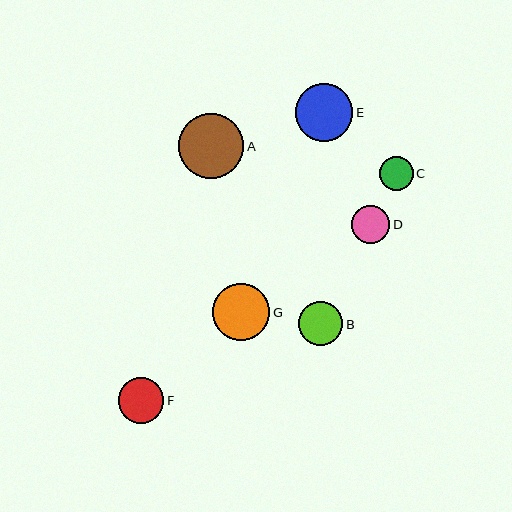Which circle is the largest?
Circle A is the largest with a size of approximately 65 pixels.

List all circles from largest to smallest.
From largest to smallest: A, G, E, F, B, D, C.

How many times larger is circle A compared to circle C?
Circle A is approximately 1.9 times the size of circle C.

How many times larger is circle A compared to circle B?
Circle A is approximately 1.5 times the size of circle B.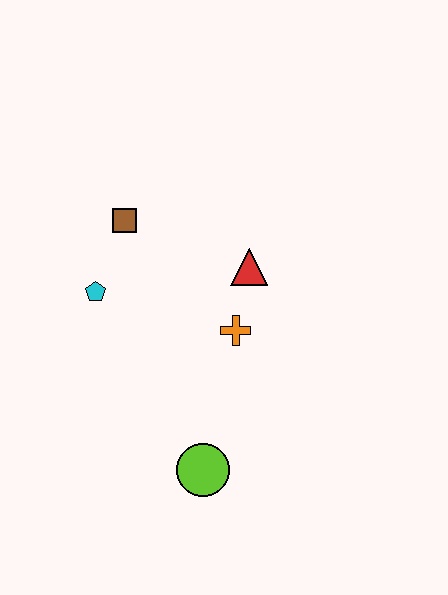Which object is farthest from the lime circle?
The brown square is farthest from the lime circle.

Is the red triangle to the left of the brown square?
No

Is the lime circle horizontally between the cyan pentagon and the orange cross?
Yes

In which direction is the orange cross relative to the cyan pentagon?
The orange cross is to the right of the cyan pentagon.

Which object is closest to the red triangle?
The orange cross is closest to the red triangle.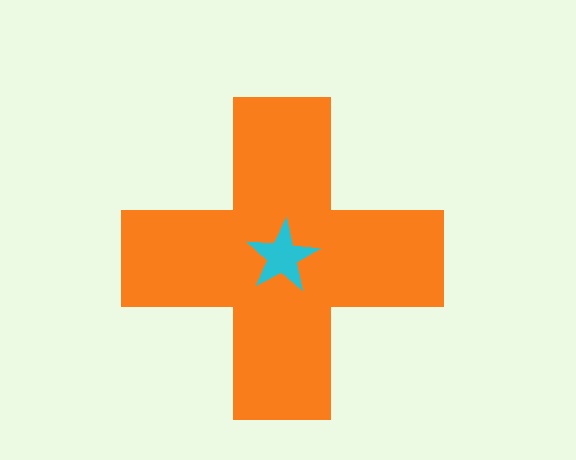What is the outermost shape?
The orange cross.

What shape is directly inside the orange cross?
The cyan star.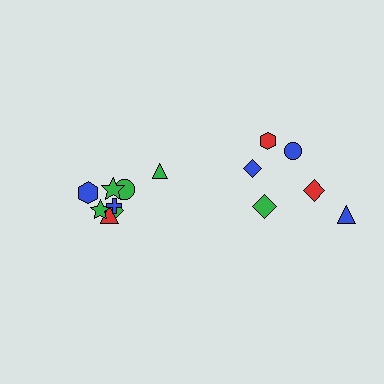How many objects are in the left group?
There are 8 objects.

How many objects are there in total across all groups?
There are 14 objects.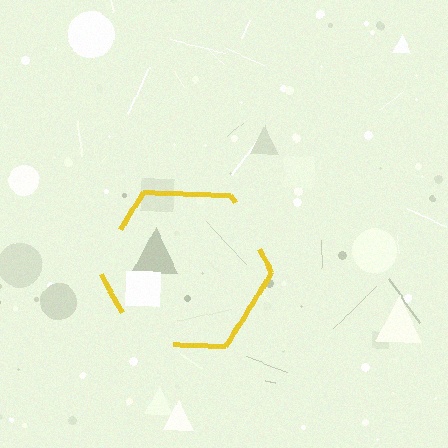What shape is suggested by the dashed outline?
The dashed outline suggests a hexagon.